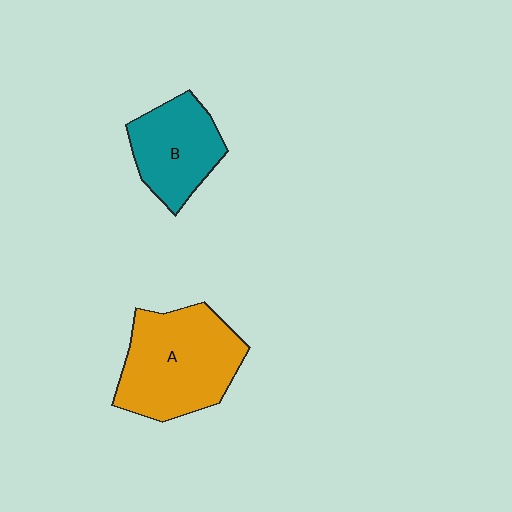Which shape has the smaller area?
Shape B (teal).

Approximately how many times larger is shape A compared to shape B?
Approximately 1.5 times.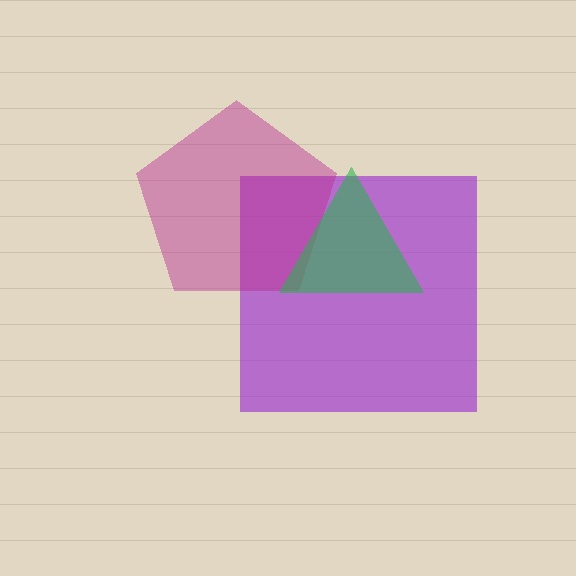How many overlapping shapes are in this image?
There are 3 overlapping shapes in the image.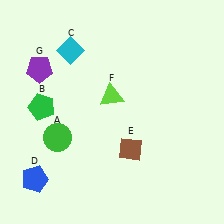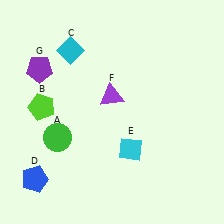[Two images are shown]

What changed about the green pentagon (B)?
In Image 1, B is green. In Image 2, it changed to lime.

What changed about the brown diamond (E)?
In Image 1, E is brown. In Image 2, it changed to cyan.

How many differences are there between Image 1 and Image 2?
There are 3 differences between the two images.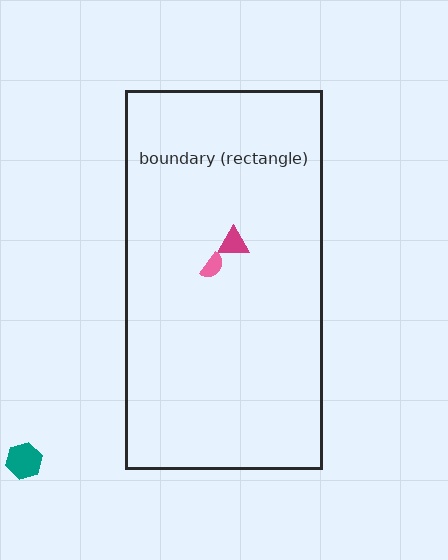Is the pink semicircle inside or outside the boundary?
Inside.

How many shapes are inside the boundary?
2 inside, 1 outside.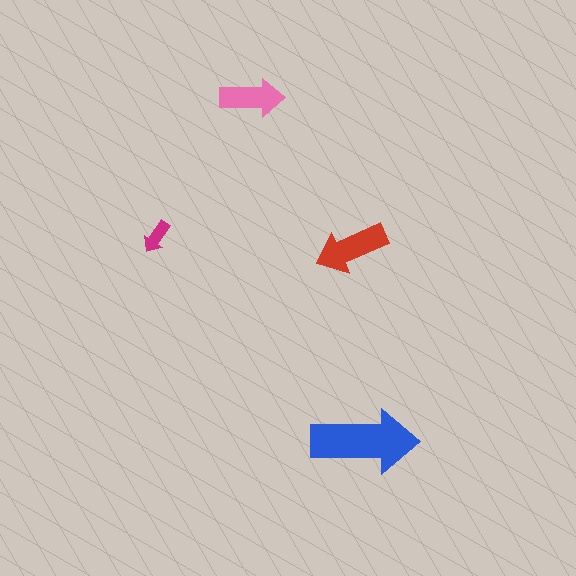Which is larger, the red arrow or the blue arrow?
The blue one.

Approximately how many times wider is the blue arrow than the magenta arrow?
About 3 times wider.